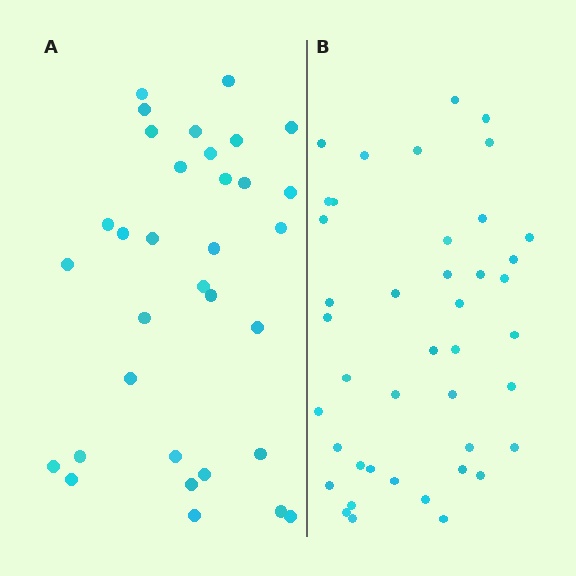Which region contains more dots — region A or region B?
Region B (the right region) has more dots.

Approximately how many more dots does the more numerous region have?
Region B has roughly 8 or so more dots than region A.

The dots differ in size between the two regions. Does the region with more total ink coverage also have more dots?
No. Region A has more total ink coverage because its dots are larger, but region B actually contains more individual dots. Total area can be misleading — the number of items is what matters here.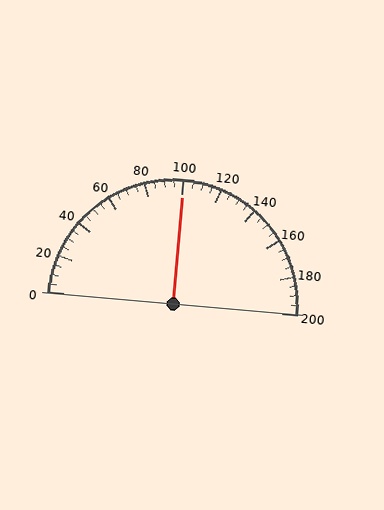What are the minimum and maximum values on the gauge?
The gauge ranges from 0 to 200.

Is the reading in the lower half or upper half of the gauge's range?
The reading is in the upper half of the range (0 to 200).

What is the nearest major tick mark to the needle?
The nearest major tick mark is 100.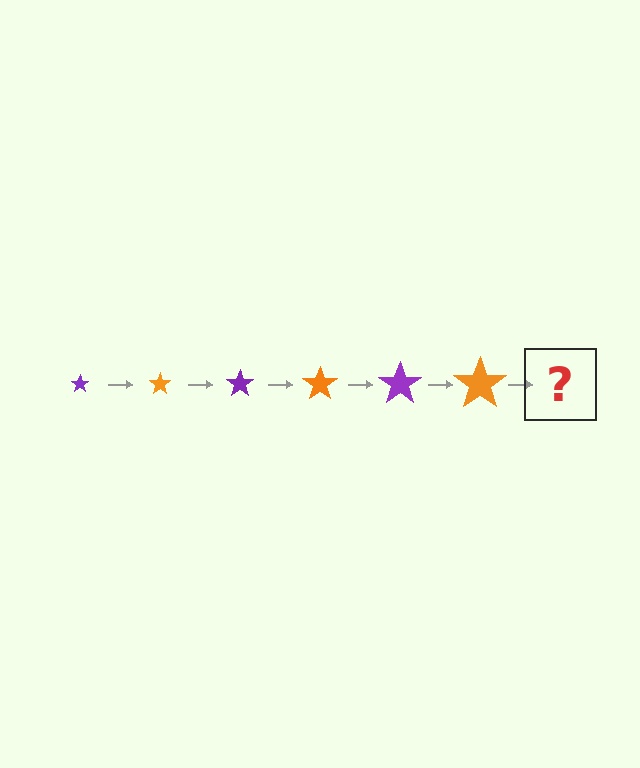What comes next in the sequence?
The next element should be a purple star, larger than the previous one.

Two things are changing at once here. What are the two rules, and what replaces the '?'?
The two rules are that the star grows larger each step and the color cycles through purple and orange. The '?' should be a purple star, larger than the previous one.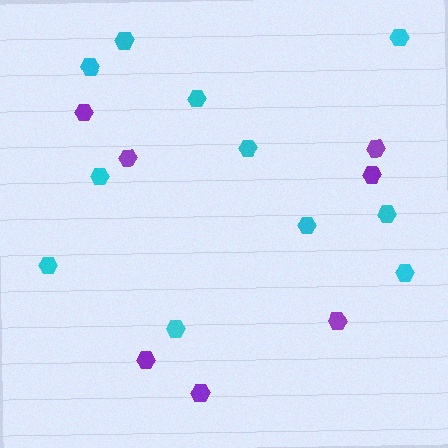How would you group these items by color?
There are 2 groups: one group of cyan hexagons (11) and one group of purple hexagons (7).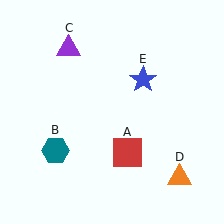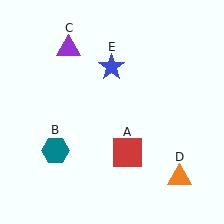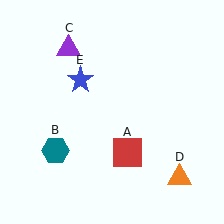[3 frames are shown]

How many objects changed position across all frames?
1 object changed position: blue star (object E).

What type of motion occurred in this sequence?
The blue star (object E) rotated counterclockwise around the center of the scene.